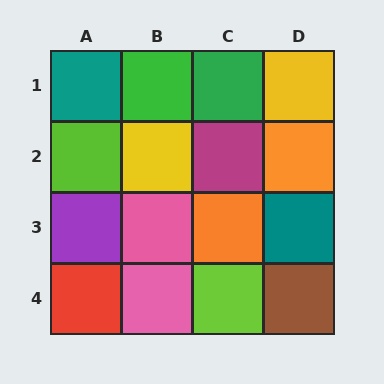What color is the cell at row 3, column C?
Orange.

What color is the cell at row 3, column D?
Teal.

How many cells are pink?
2 cells are pink.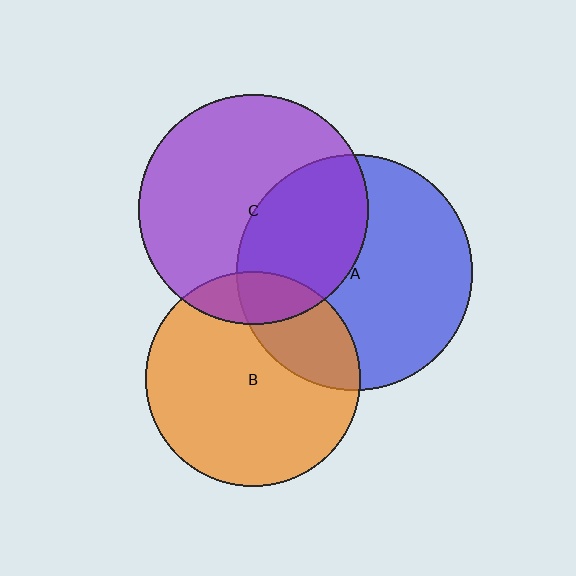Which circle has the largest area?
Circle A (blue).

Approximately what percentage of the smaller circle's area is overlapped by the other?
Approximately 40%.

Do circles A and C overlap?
Yes.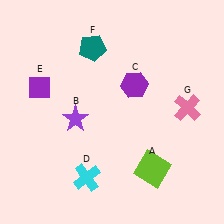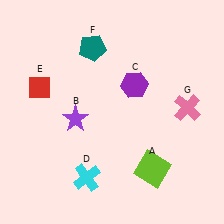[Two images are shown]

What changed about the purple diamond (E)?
In Image 1, E is purple. In Image 2, it changed to red.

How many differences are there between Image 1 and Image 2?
There is 1 difference between the two images.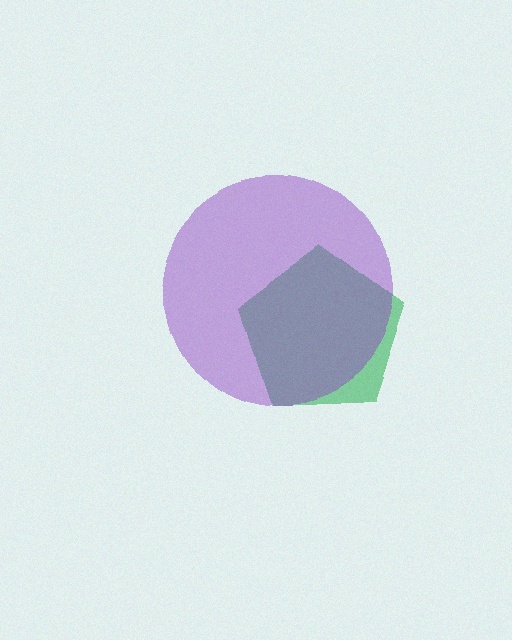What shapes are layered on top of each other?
The layered shapes are: a green pentagon, a purple circle.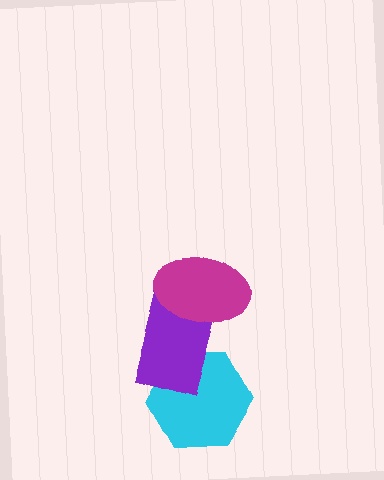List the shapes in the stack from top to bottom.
From top to bottom: the magenta ellipse, the purple rectangle, the cyan hexagon.